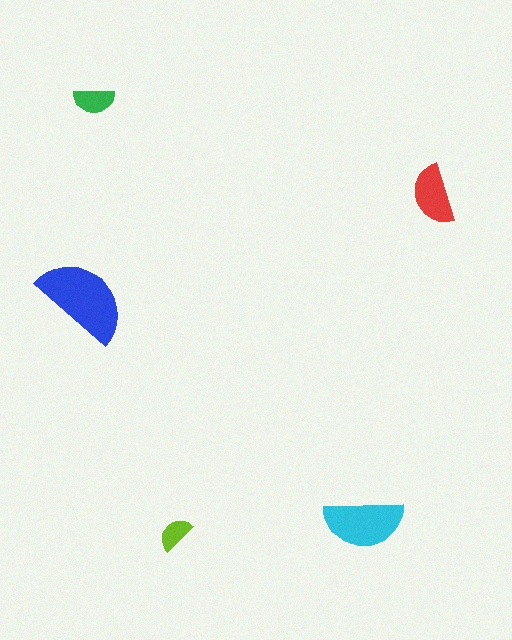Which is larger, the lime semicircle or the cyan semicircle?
The cyan one.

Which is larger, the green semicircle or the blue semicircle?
The blue one.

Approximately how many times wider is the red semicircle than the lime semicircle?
About 1.5 times wider.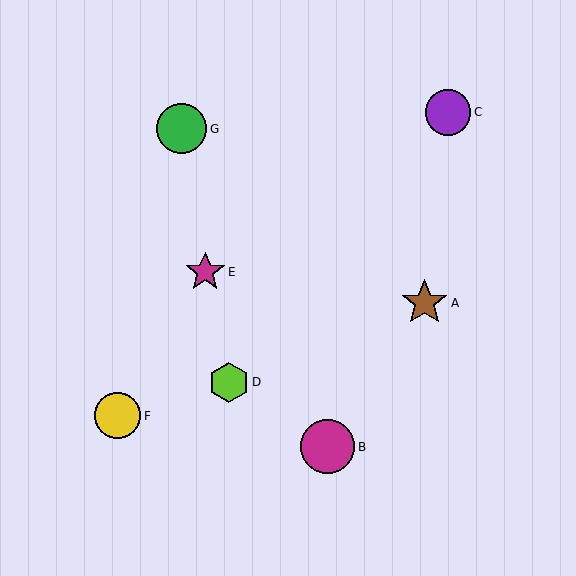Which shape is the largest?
The magenta circle (labeled B) is the largest.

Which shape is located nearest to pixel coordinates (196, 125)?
The green circle (labeled G) at (182, 129) is nearest to that location.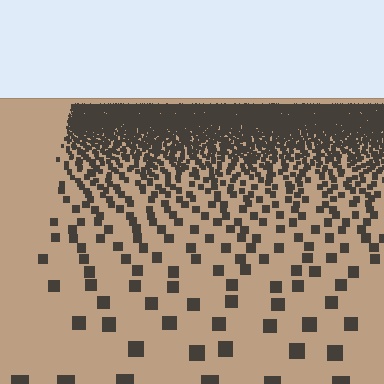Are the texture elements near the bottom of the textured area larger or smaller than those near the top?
Larger. Near the bottom, elements are closer to the viewer and appear at a bigger on-screen size.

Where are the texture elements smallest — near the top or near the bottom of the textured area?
Near the top.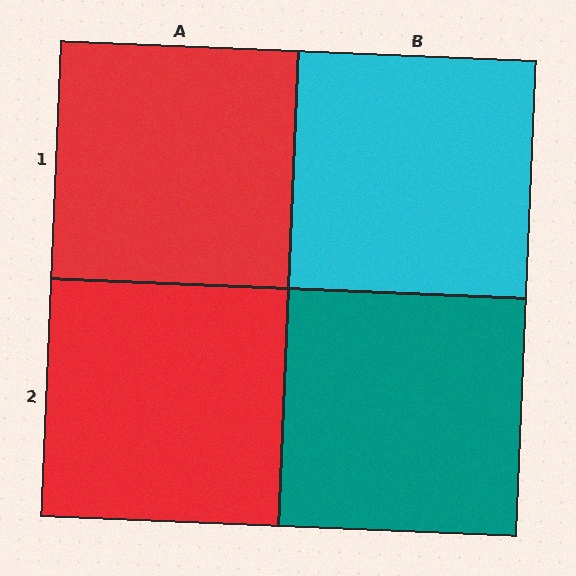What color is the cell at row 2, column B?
Teal.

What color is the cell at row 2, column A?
Red.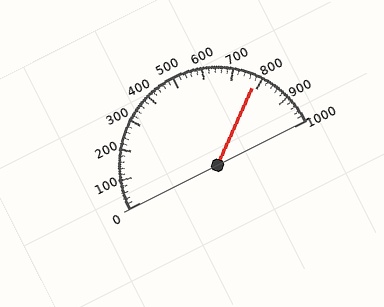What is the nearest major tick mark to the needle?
The nearest major tick mark is 800.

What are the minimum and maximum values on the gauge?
The gauge ranges from 0 to 1000.